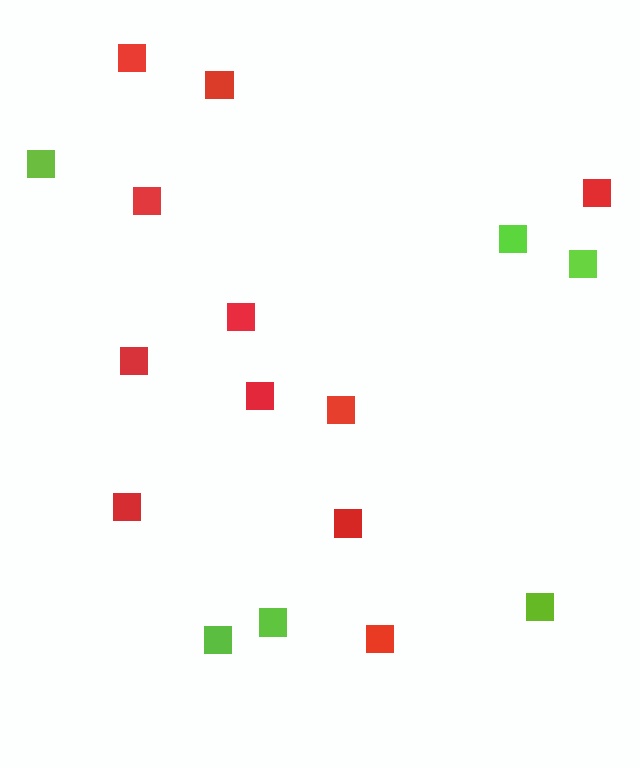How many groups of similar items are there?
There are 2 groups: one group of red squares (11) and one group of lime squares (6).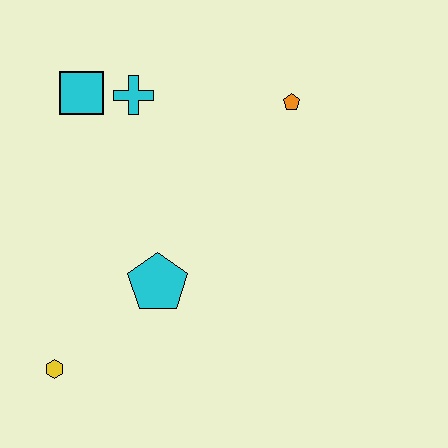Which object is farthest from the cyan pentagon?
The orange pentagon is farthest from the cyan pentagon.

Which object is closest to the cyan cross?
The cyan square is closest to the cyan cross.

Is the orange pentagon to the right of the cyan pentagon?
Yes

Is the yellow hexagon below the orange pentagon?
Yes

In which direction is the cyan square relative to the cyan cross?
The cyan square is to the left of the cyan cross.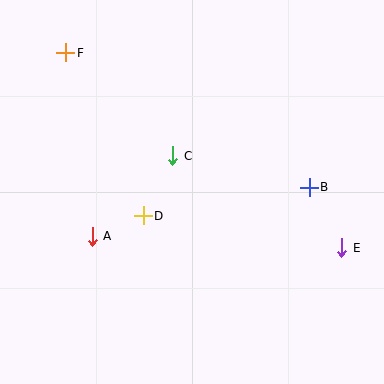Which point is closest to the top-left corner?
Point F is closest to the top-left corner.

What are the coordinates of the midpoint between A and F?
The midpoint between A and F is at (79, 145).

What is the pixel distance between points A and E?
The distance between A and E is 250 pixels.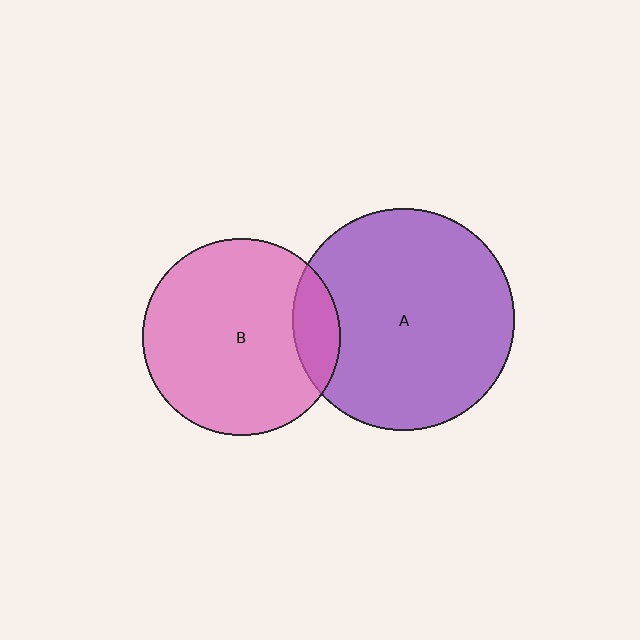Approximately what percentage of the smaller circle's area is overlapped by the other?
Approximately 15%.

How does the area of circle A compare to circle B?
Approximately 1.3 times.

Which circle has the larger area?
Circle A (purple).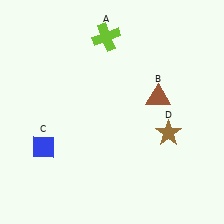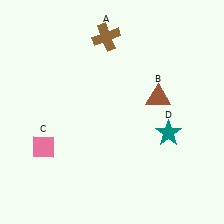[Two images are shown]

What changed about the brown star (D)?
In Image 1, D is brown. In Image 2, it changed to teal.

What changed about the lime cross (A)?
In Image 1, A is lime. In Image 2, it changed to brown.